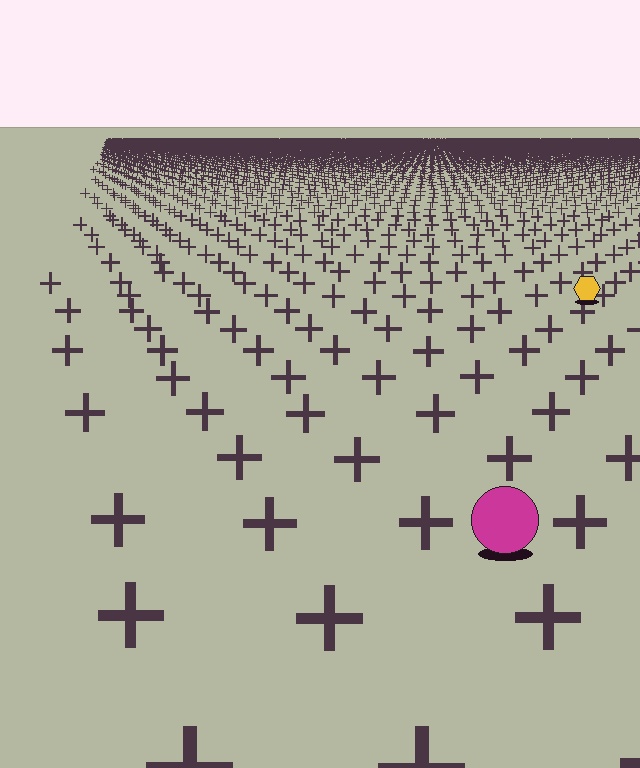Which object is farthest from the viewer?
The yellow hexagon is farthest from the viewer. It appears smaller and the ground texture around it is denser.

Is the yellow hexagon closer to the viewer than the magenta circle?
No. The magenta circle is closer — you can tell from the texture gradient: the ground texture is coarser near it.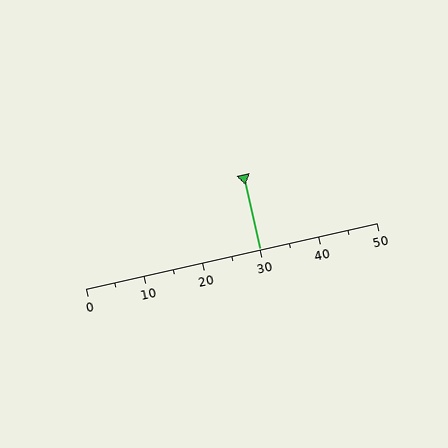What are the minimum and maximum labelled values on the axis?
The axis runs from 0 to 50.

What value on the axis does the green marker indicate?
The marker indicates approximately 30.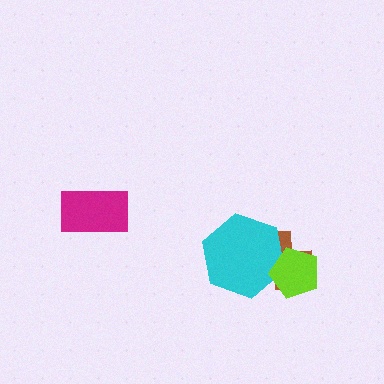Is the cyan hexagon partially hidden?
Yes, it is partially covered by another shape.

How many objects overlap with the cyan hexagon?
2 objects overlap with the cyan hexagon.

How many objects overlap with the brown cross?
2 objects overlap with the brown cross.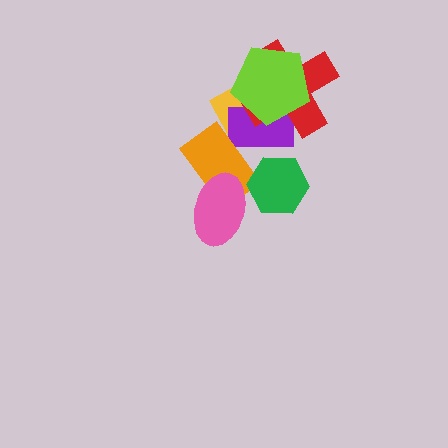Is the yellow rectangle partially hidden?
Yes, it is partially covered by another shape.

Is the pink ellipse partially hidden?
No, no other shape covers it.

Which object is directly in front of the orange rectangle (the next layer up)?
The green hexagon is directly in front of the orange rectangle.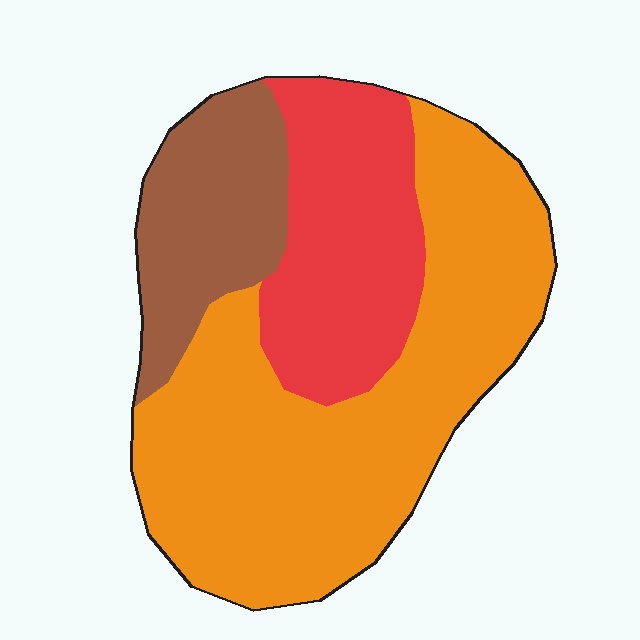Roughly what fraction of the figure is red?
Red covers about 25% of the figure.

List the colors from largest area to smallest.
From largest to smallest: orange, red, brown.